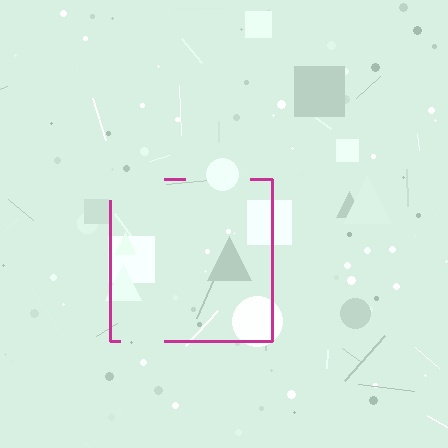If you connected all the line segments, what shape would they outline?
They would outline a square.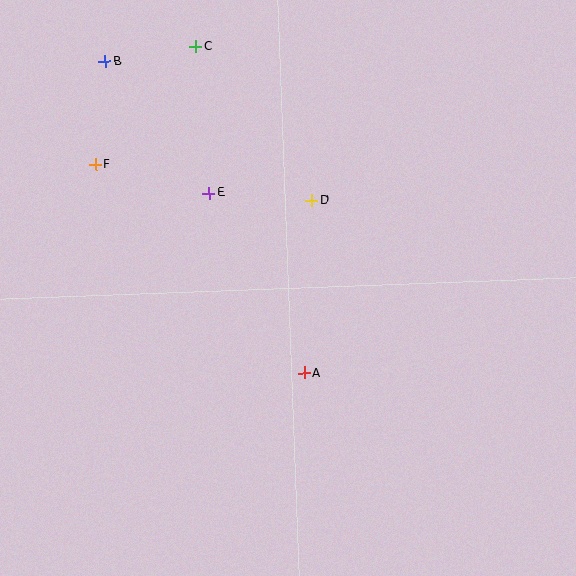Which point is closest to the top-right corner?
Point D is closest to the top-right corner.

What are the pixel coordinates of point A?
Point A is at (304, 373).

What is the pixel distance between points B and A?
The distance between B and A is 370 pixels.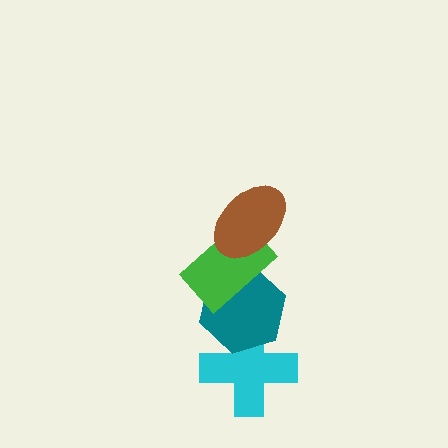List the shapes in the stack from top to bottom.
From top to bottom: the brown ellipse, the green rectangle, the teal hexagon, the cyan cross.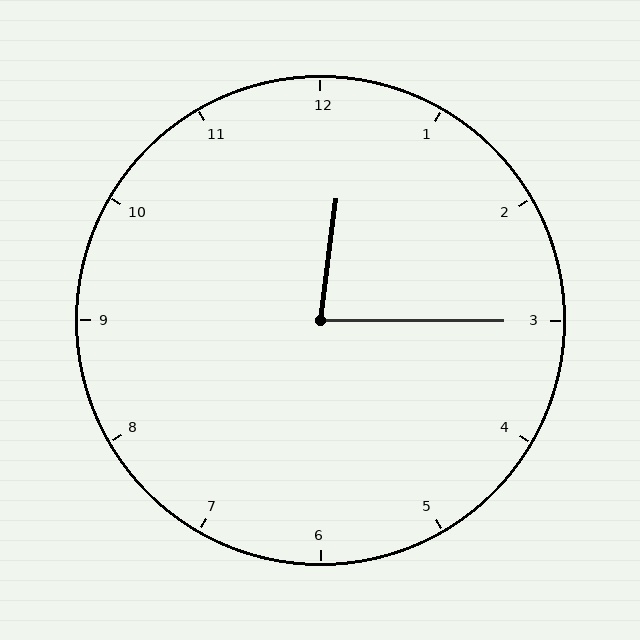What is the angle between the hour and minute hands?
Approximately 82 degrees.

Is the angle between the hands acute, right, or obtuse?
It is acute.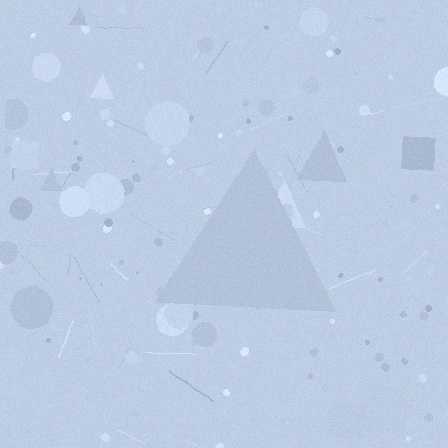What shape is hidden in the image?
A triangle is hidden in the image.